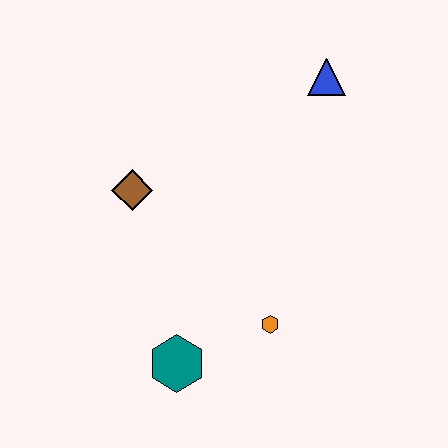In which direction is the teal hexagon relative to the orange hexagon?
The teal hexagon is to the left of the orange hexagon.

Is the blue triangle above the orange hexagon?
Yes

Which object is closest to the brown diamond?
The teal hexagon is closest to the brown diamond.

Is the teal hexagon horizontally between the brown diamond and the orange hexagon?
Yes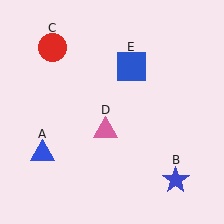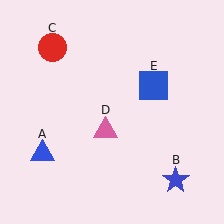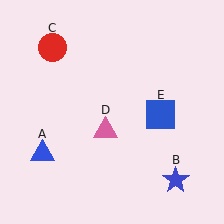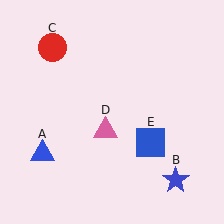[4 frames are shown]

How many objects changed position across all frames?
1 object changed position: blue square (object E).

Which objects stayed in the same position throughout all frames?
Blue triangle (object A) and blue star (object B) and red circle (object C) and pink triangle (object D) remained stationary.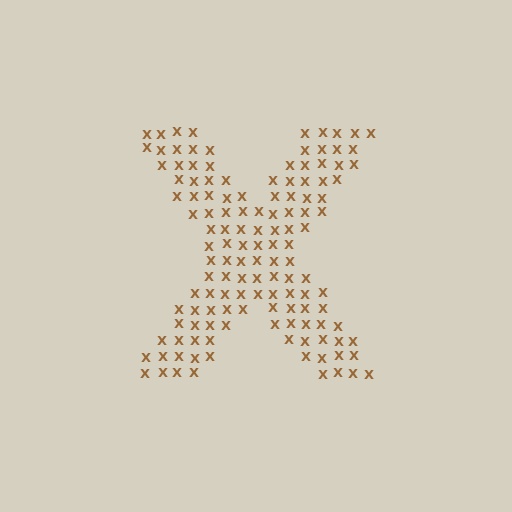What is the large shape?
The large shape is the letter X.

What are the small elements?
The small elements are letter X's.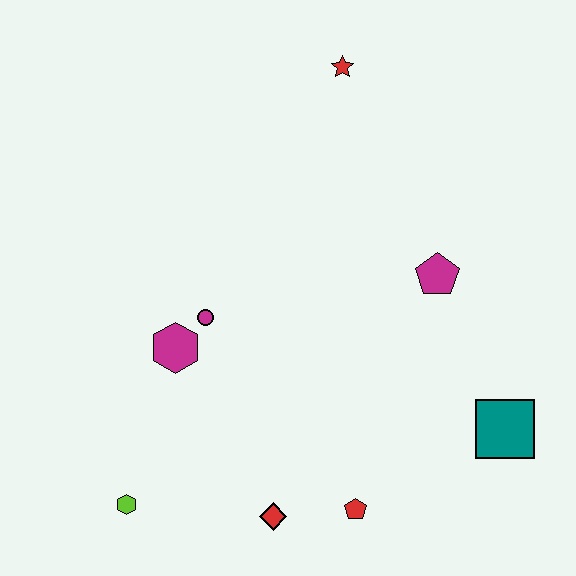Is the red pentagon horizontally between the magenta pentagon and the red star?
Yes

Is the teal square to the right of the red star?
Yes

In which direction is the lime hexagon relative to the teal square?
The lime hexagon is to the left of the teal square.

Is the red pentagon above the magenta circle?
No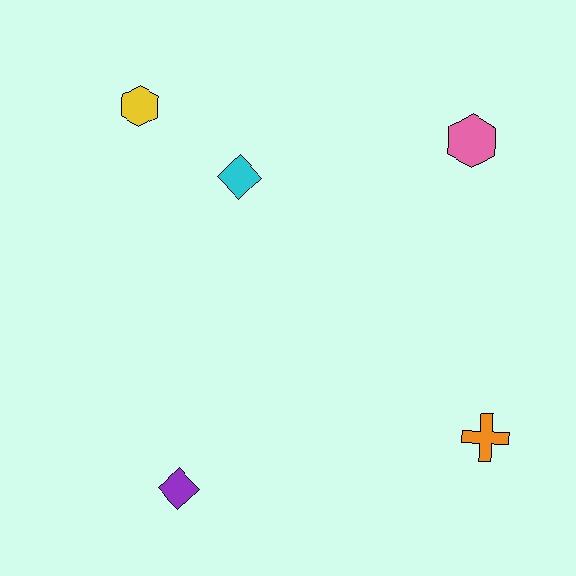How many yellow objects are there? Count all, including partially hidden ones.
There is 1 yellow object.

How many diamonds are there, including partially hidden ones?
There are 2 diamonds.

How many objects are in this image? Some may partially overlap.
There are 5 objects.